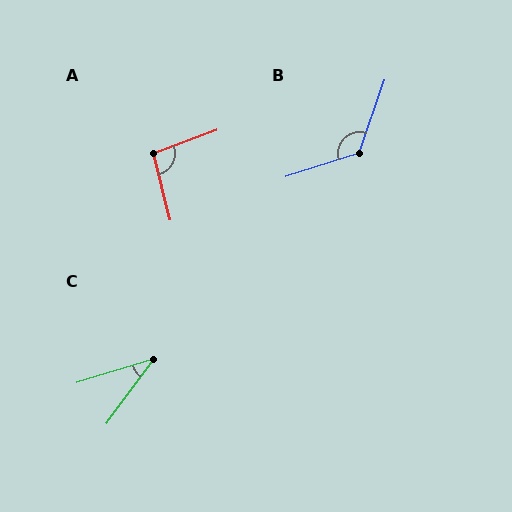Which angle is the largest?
B, at approximately 127 degrees.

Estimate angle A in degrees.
Approximately 96 degrees.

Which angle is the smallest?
C, at approximately 36 degrees.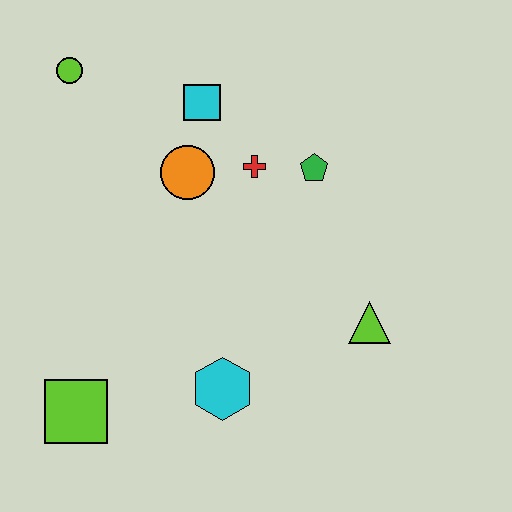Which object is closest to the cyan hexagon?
The lime square is closest to the cyan hexagon.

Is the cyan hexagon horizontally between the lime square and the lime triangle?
Yes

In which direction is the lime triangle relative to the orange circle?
The lime triangle is to the right of the orange circle.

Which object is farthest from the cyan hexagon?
The lime circle is farthest from the cyan hexagon.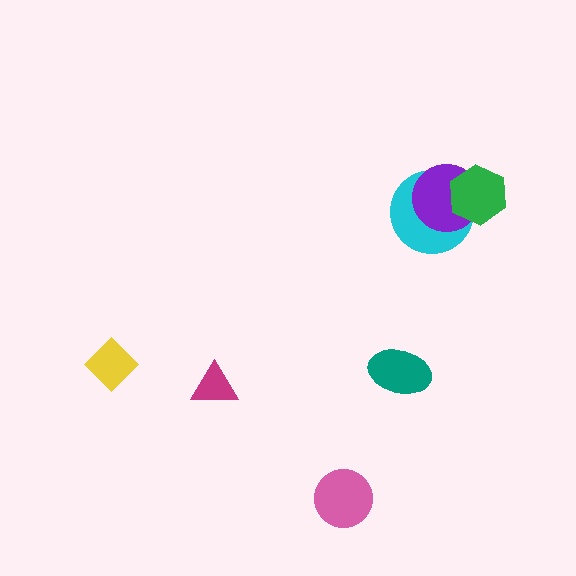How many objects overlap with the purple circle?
2 objects overlap with the purple circle.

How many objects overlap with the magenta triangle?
0 objects overlap with the magenta triangle.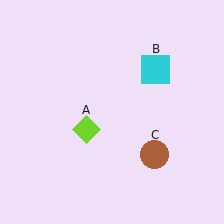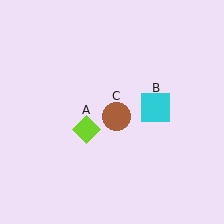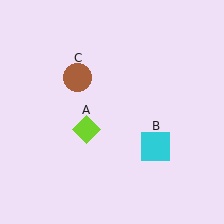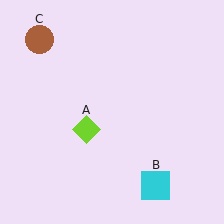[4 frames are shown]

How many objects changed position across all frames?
2 objects changed position: cyan square (object B), brown circle (object C).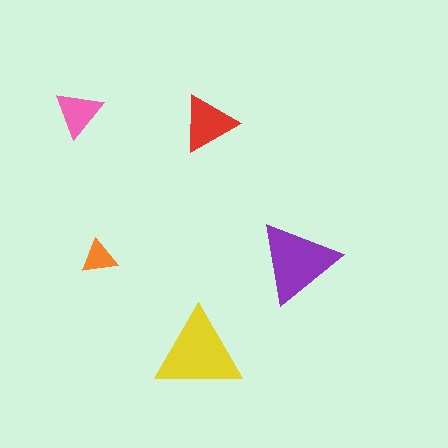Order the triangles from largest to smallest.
the yellow one, the purple one, the red one, the pink one, the orange one.